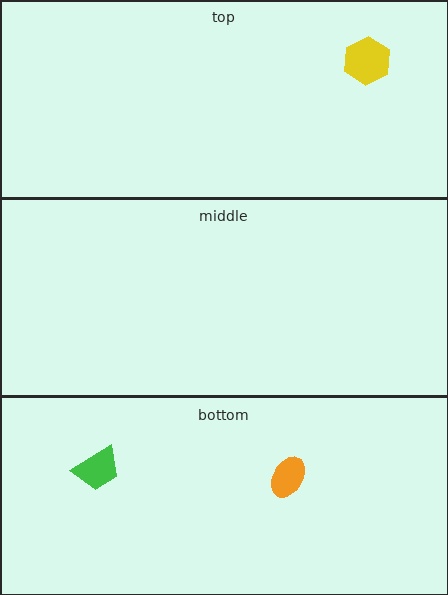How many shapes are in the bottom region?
2.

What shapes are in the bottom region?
The orange ellipse, the green trapezoid.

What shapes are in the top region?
The yellow hexagon.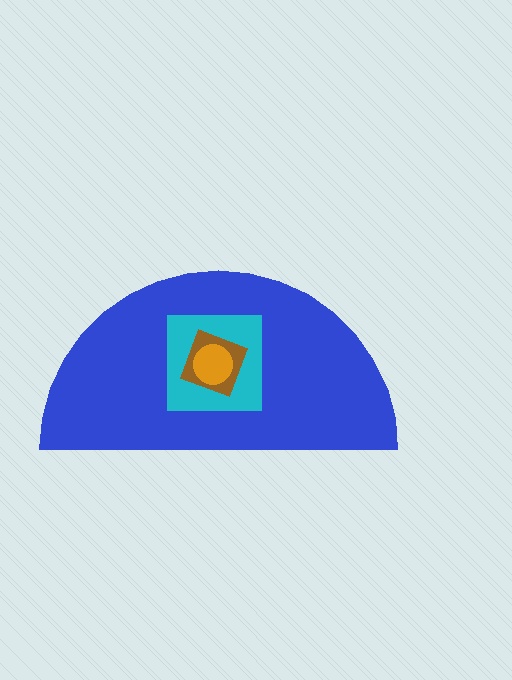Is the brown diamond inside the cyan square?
Yes.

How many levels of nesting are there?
4.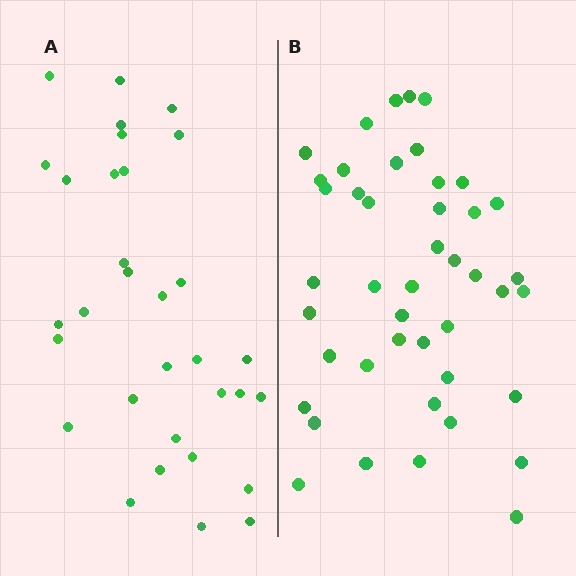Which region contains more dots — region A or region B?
Region B (the right region) has more dots.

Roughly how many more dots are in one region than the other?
Region B has roughly 12 or so more dots than region A.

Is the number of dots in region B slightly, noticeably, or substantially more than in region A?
Region B has noticeably more, but not dramatically so. The ratio is roughly 1.4 to 1.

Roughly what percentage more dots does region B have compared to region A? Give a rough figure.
About 40% more.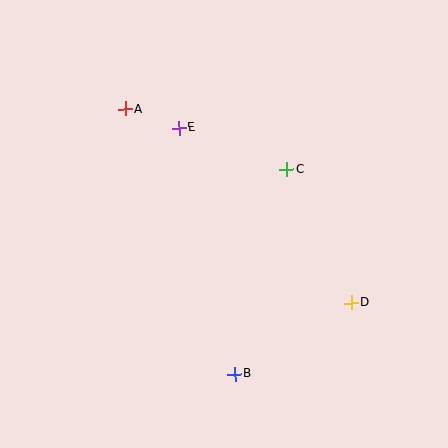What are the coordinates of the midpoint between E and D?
The midpoint between E and D is at (265, 215).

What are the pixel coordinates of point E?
Point E is at (179, 128).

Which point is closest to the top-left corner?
Point A is closest to the top-left corner.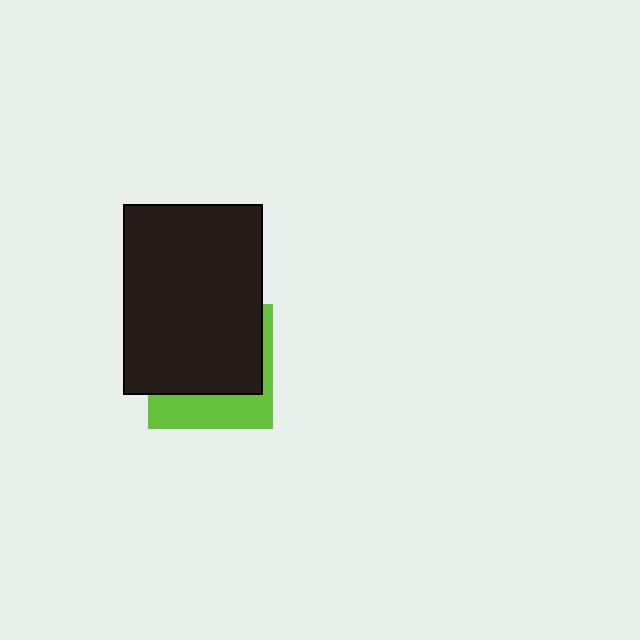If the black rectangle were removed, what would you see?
You would see the complete lime square.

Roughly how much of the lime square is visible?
A small part of it is visible (roughly 33%).